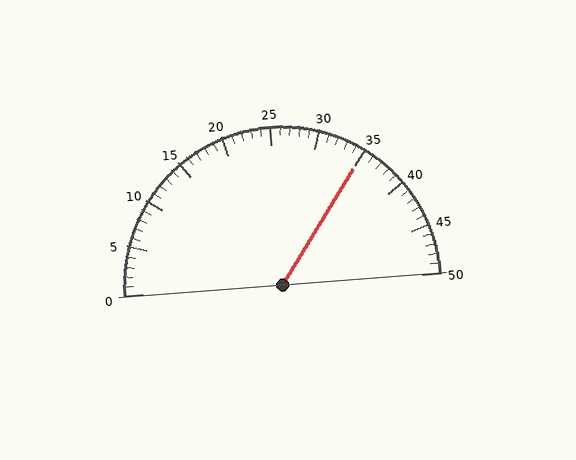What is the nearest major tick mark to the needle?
The nearest major tick mark is 35.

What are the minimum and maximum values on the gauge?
The gauge ranges from 0 to 50.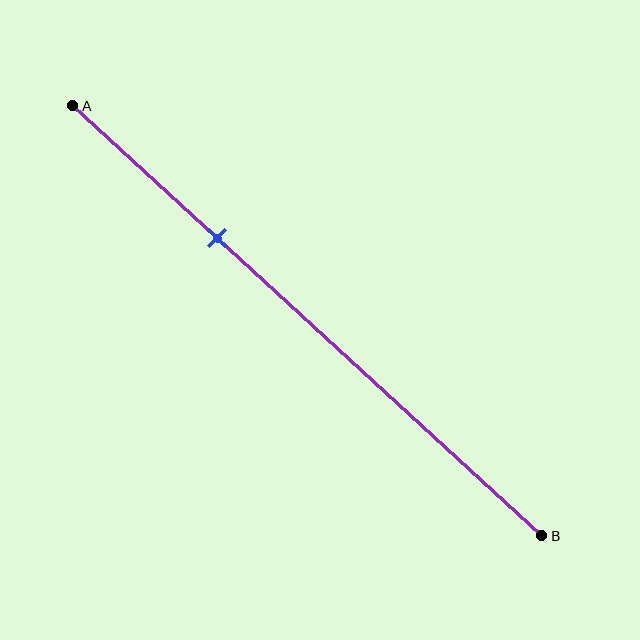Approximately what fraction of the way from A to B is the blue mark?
The blue mark is approximately 30% of the way from A to B.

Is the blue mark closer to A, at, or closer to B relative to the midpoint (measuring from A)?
The blue mark is closer to point A than the midpoint of segment AB.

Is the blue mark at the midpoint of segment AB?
No, the mark is at about 30% from A, not at the 50% midpoint.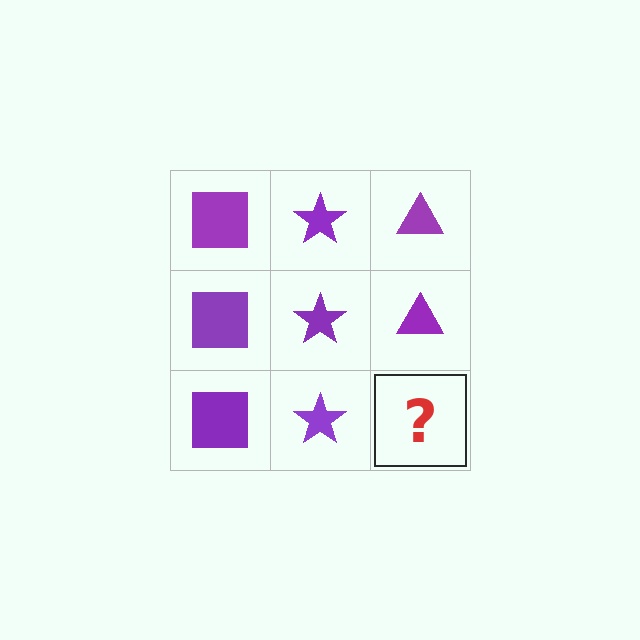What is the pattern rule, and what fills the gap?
The rule is that each column has a consistent shape. The gap should be filled with a purple triangle.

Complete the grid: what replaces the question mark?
The question mark should be replaced with a purple triangle.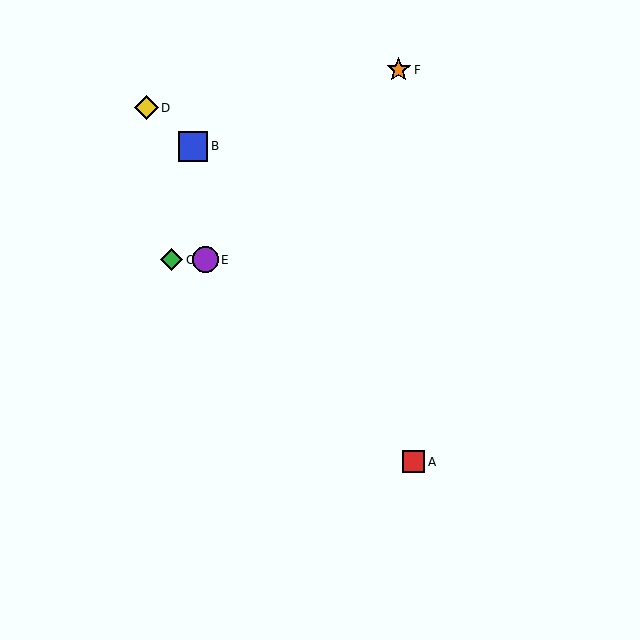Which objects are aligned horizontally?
Objects C, E are aligned horizontally.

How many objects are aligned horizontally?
2 objects (C, E) are aligned horizontally.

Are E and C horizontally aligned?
Yes, both are at y≈260.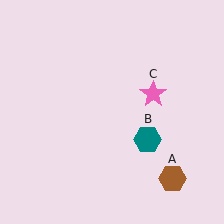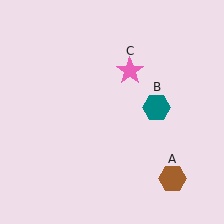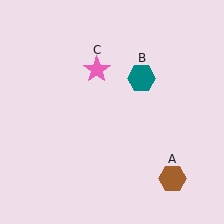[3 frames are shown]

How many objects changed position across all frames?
2 objects changed position: teal hexagon (object B), pink star (object C).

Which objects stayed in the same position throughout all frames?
Brown hexagon (object A) remained stationary.